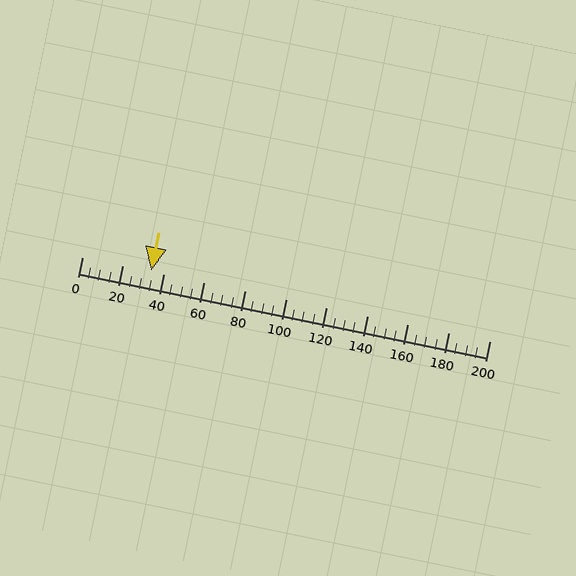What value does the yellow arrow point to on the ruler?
The yellow arrow points to approximately 34.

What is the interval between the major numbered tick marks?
The major tick marks are spaced 20 units apart.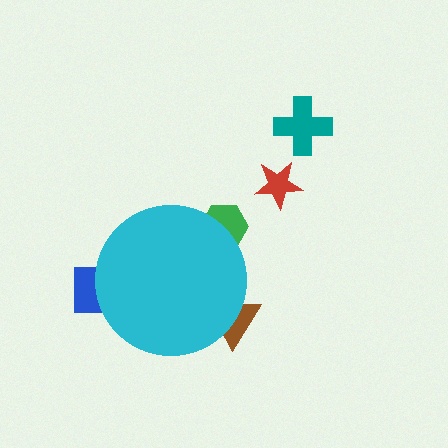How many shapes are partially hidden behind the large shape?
3 shapes are partially hidden.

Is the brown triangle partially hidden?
Yes, the brown triangle is partially hidden behind the cyan circle.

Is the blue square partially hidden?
Yes, the blue square is partially hidden behind the cyan circle.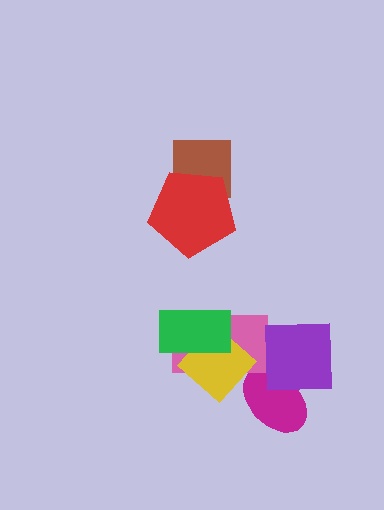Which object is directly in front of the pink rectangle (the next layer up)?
The yellow diamond is directly in front of the pink rectangle.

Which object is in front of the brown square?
The red pentagon is in front of the brown square.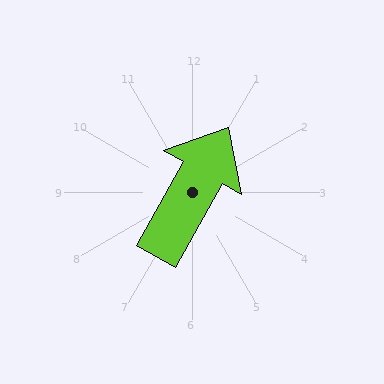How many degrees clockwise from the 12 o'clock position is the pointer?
Approximately 29 degrees.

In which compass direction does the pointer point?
Northeast.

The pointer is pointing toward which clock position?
Roughly 1 o'clock.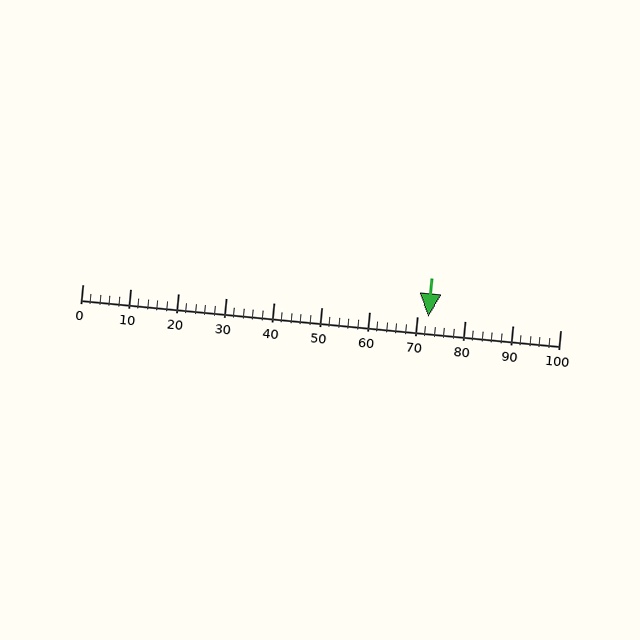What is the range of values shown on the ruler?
The ruler shows values from 0 to 100.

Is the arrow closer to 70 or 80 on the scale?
The arrow is closer to 70.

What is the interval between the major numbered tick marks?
The major tick marks are spaced 10 units apart.